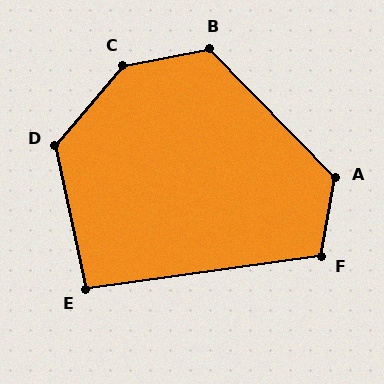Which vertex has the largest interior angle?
C, at approximately 141 degrees.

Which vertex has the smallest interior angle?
E, at approximately 94 degrees.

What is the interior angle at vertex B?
Approximately 123 degrees (obtuse).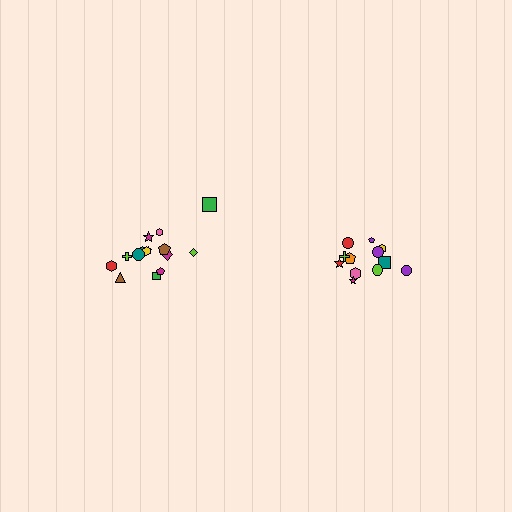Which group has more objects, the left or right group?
The left group.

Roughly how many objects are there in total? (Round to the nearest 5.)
Roughly 25 objects in total.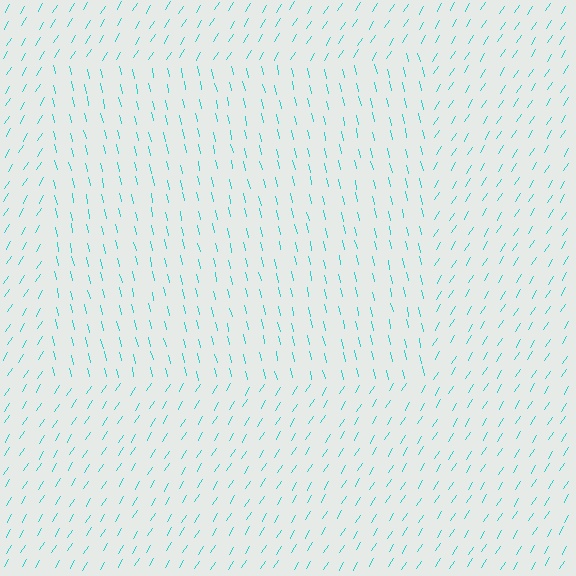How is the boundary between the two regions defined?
The boundary is defined purely by a change in line orientation (approximately 45 degrees difference). All lines are the same color and thickness.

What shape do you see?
I see a rectangle.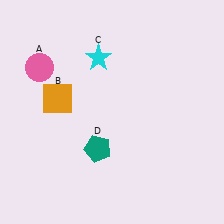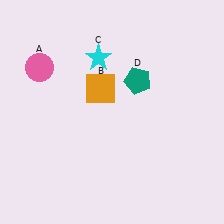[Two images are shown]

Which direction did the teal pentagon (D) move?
The teal pentagon (D) moved up.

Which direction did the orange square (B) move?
The orange square (B) moved right.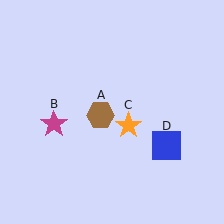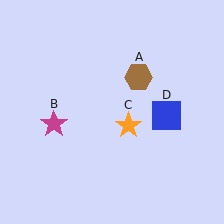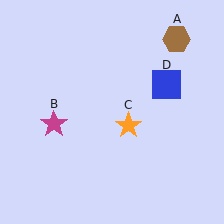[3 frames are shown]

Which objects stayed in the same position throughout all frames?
Magenta star (object B) and orange star (object C) remained stationary.